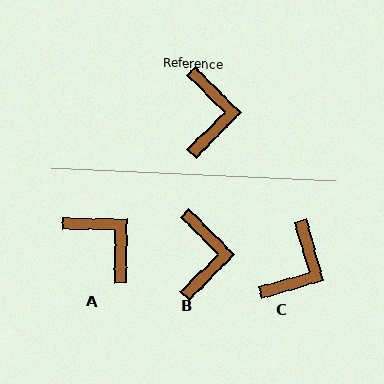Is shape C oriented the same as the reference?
No, it is off by about 29 degrees.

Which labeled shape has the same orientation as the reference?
B.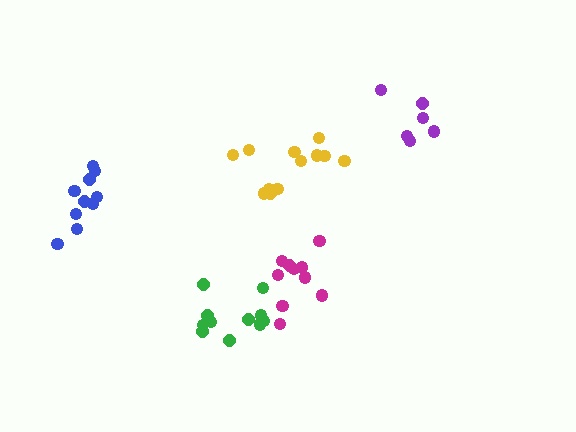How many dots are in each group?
Group 1: 6 dots, Group 2: 10 dots, Group 3: 12 dots, Group 4: 11 dots, Group 5: 10 dots (49 total).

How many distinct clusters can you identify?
There are 5 distinct clusters.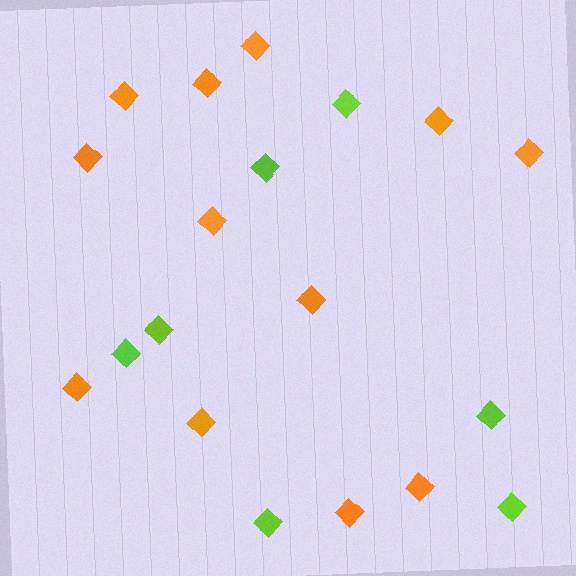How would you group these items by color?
There are 2 groups: one group of lime diamonds (7) and one group of orange diamonds (12).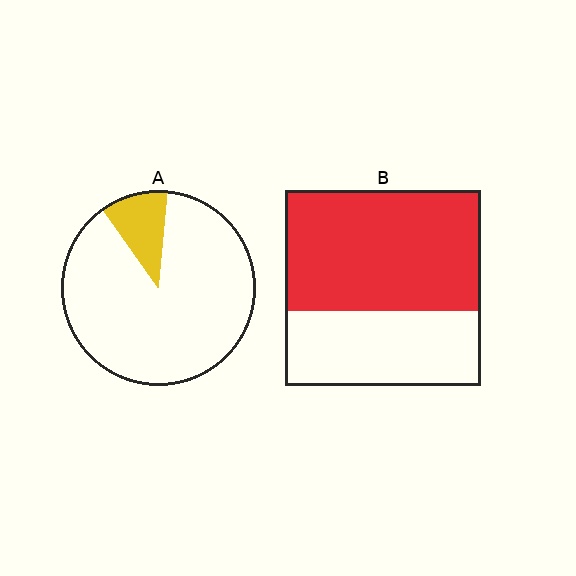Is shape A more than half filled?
No.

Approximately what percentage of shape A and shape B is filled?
A is approximately 10% and B is approximately 60%.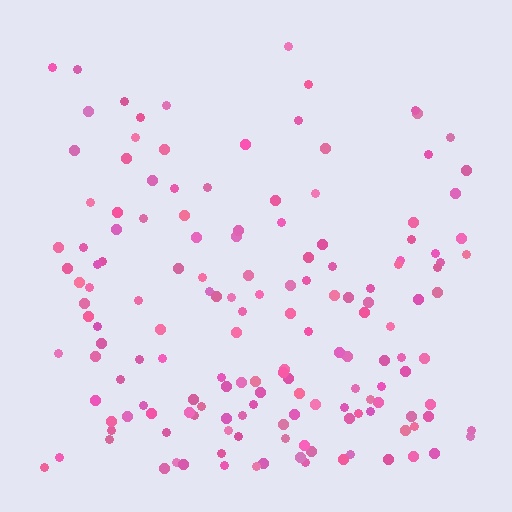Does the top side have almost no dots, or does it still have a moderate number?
Still a moderate number, just noticeably fewer than the bottom.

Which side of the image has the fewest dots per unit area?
The top.